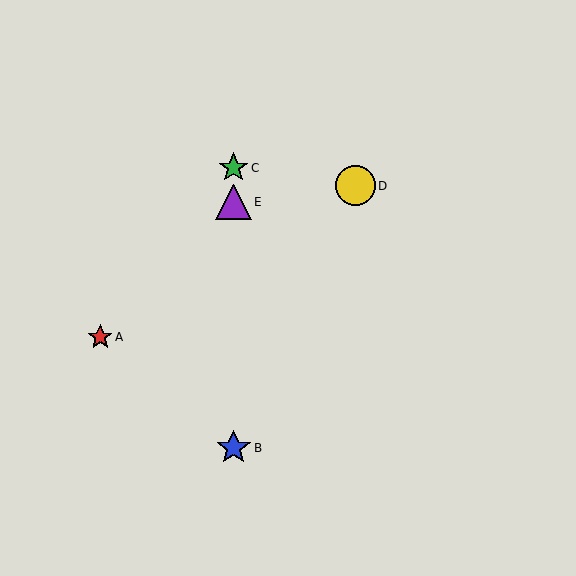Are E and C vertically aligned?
Yes, both are at x≈234.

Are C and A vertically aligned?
No, C is at x≈234 and A is at x≈100.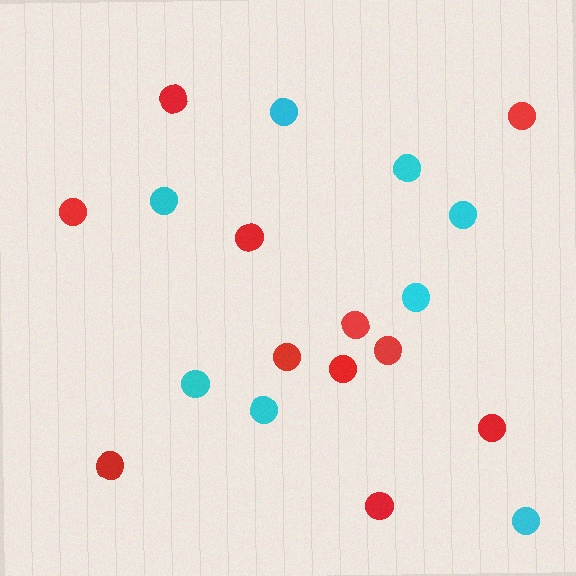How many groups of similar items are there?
There are 2 groups: one group of red circles (11) and one group of cyan circles (8).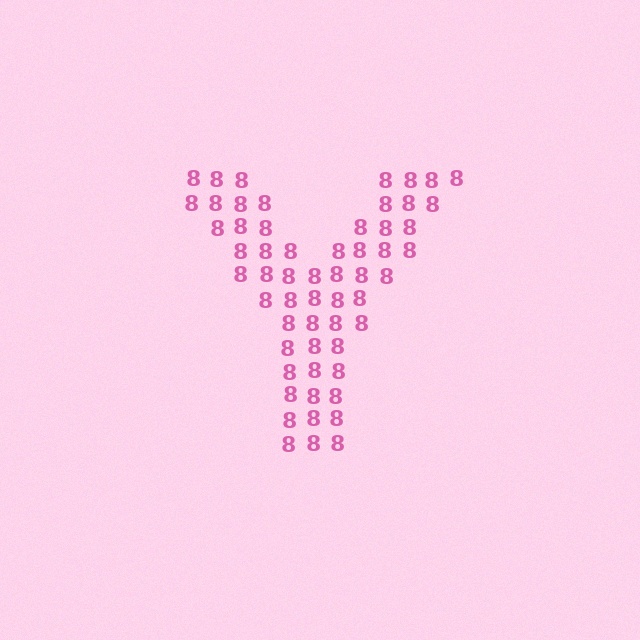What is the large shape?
The large shape is the letter Y.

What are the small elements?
The small elements are digit 8's.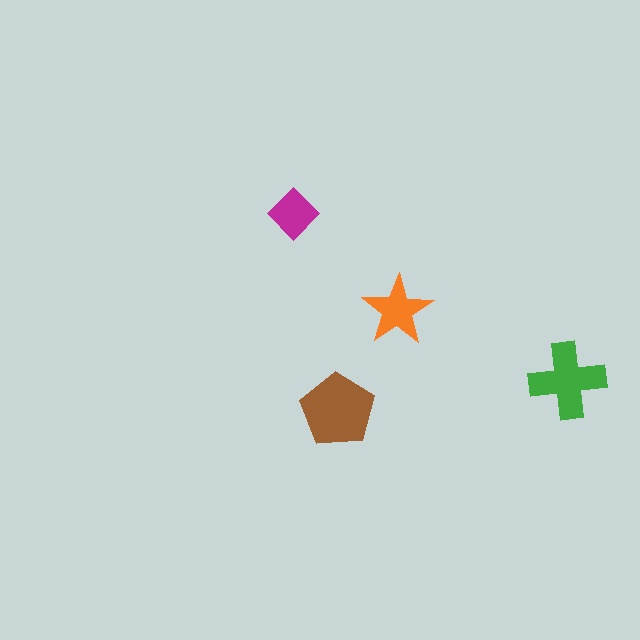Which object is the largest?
The brown pentagon.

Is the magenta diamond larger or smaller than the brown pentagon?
Smaller.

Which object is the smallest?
The magenta diamond.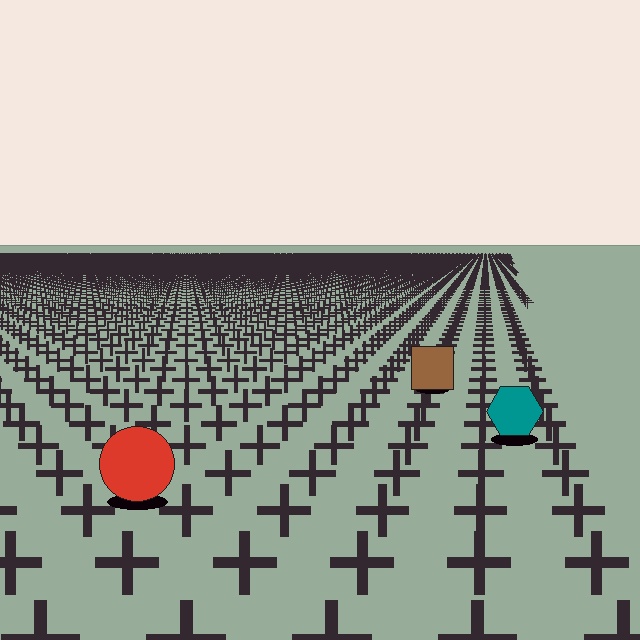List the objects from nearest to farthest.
From nearest to farthest: the red circle, the teal hexagon, the brown square.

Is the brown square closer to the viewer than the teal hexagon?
No. The teal hexagon is closer — you can tell from the texture gradient: the ground texture is coarser near it.